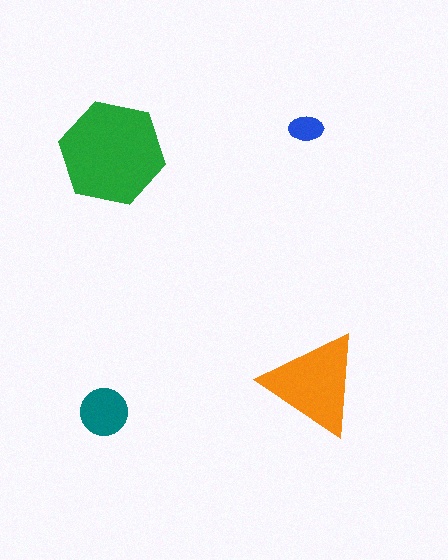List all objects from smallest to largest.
The blue ellipse, the teal circle, the orange triangle, the green hexagon.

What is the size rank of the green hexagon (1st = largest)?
1st.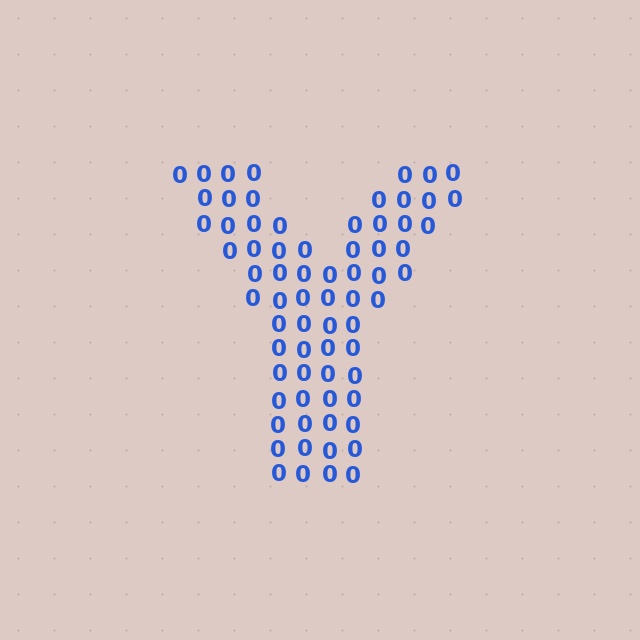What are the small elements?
The small elements are digit 0's.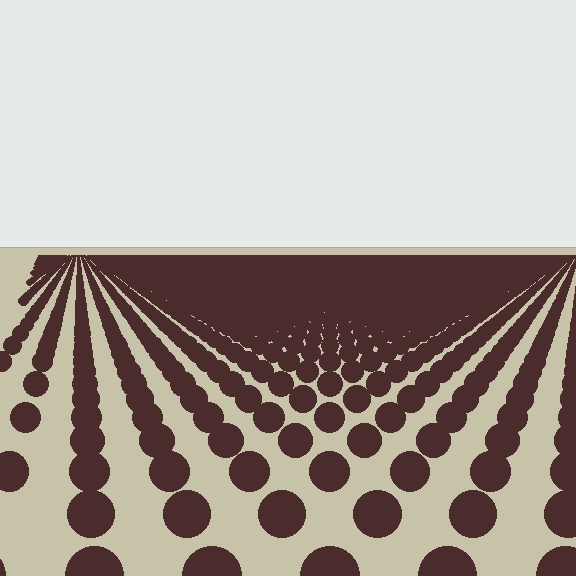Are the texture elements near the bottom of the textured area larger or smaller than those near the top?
Larger. Near the bottom, elements are closer to the viewer and appear at a bigger on-screen size.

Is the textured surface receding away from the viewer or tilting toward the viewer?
The surface is receding away from the viewer. Texture elements get smaller and denser toward the top.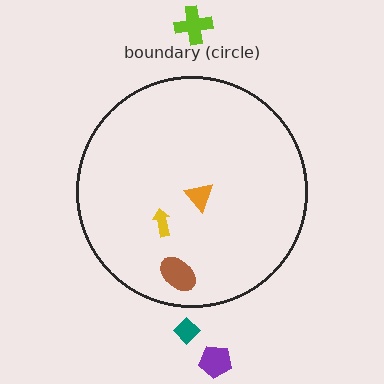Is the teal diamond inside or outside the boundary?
Outside.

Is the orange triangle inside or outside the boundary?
Inside.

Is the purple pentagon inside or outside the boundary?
Outside.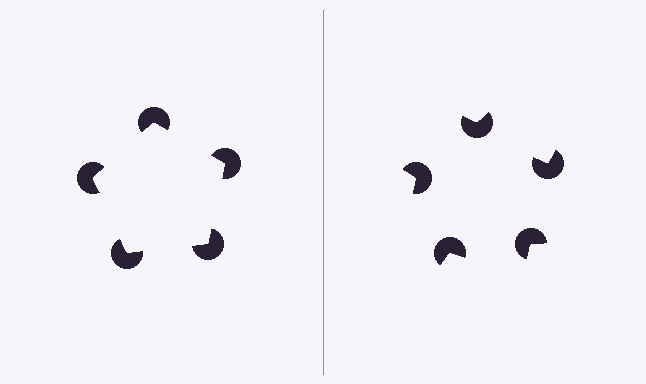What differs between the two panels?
The pac-man discs are positioned identically on both sides; only the wedge orientations differ. On the left they align to a pentagon; on the right they are misaligned.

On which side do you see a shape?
An illusory pentagon appears on the left side. On the right side the wedge cuts are rotated, so no coherent shape forms.